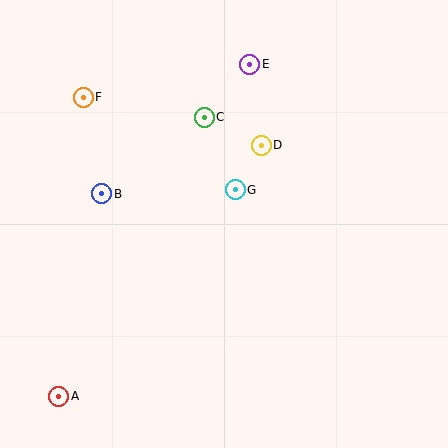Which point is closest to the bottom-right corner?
Point G is closest to the bottom-right corner.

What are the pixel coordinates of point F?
Point F is at (83, 97).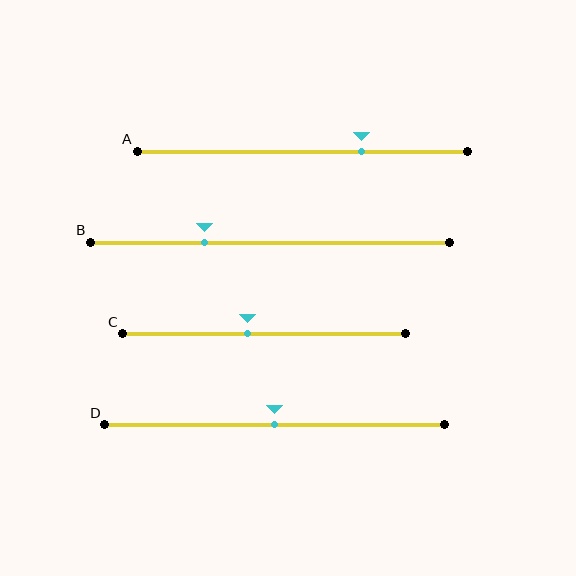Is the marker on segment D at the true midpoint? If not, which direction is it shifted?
Yes, the marker on segment D is at the true midpoint.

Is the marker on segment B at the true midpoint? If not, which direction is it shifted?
No, the marker on segment B is shifted to the left by about 18% of the segment length.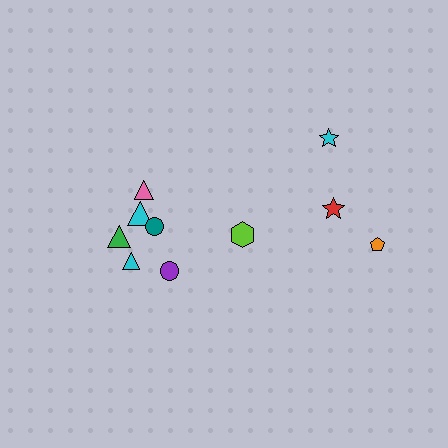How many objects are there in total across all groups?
There are 10 objects.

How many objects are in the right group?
There are 4 objects.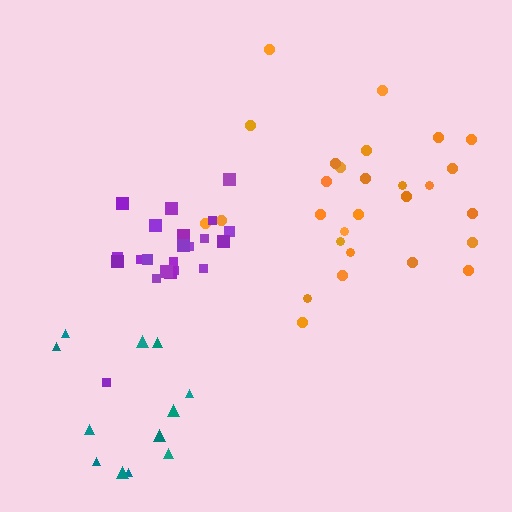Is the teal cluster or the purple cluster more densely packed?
Purple.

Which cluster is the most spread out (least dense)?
Teal.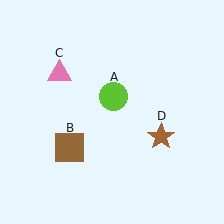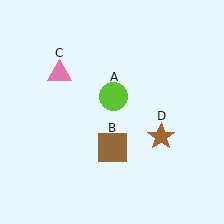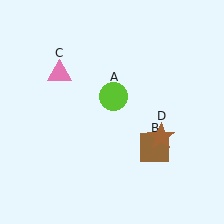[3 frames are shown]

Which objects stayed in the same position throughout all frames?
Lime circle (object A) and pink triangle (object C) and brown star (object D) remained stationary.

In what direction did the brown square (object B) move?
The brown square (object B) moved right.